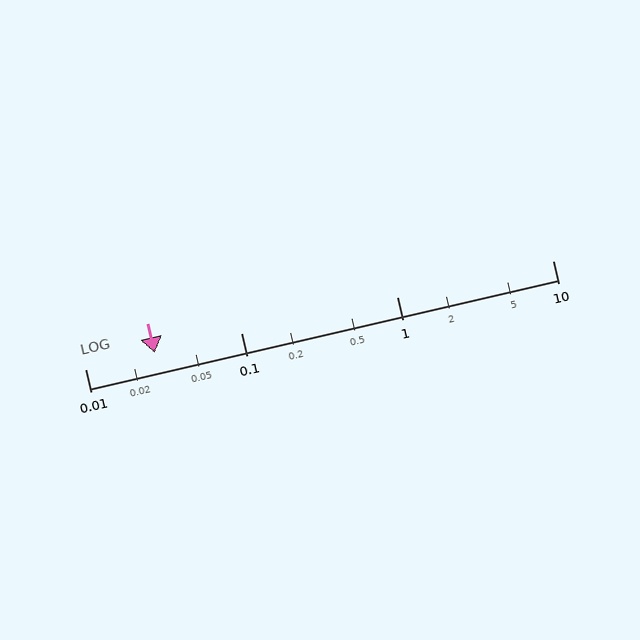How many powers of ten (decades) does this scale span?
The scale spans 3 decades, from 0.01 to 10.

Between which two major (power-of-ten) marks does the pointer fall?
The pointer is between 0.01 and 0.1.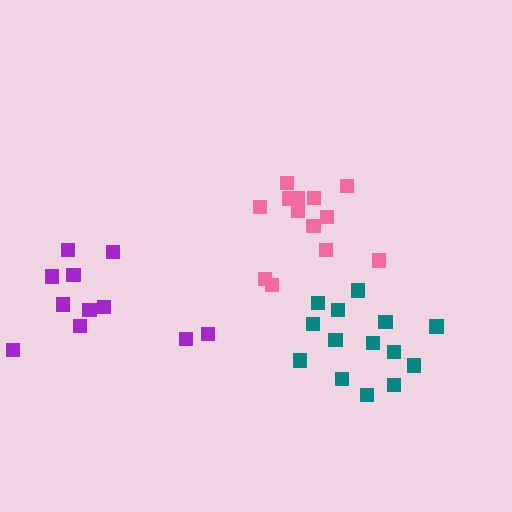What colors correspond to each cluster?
The clusters are colored: teal, pink, purple.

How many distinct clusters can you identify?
There are 3 distinct clusters.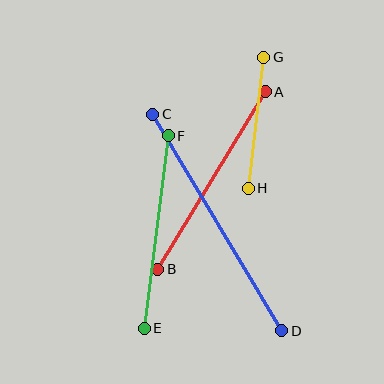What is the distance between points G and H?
The distance is approximately 132 pixels.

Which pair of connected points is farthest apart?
Points C and D are farthest apart.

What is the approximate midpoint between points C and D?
The midpoint is at approximately (217, 223) pixels.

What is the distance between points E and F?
The distance is approximately 194 pixels.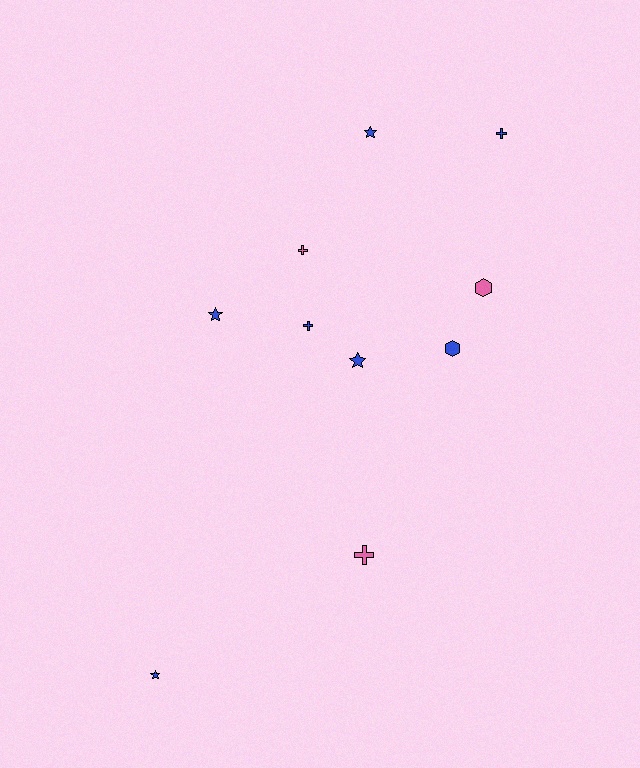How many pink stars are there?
There are no pink stars.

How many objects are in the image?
There are 10 objects.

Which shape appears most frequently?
Cross, with 4 objects.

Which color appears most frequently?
Blue, with 7 objects.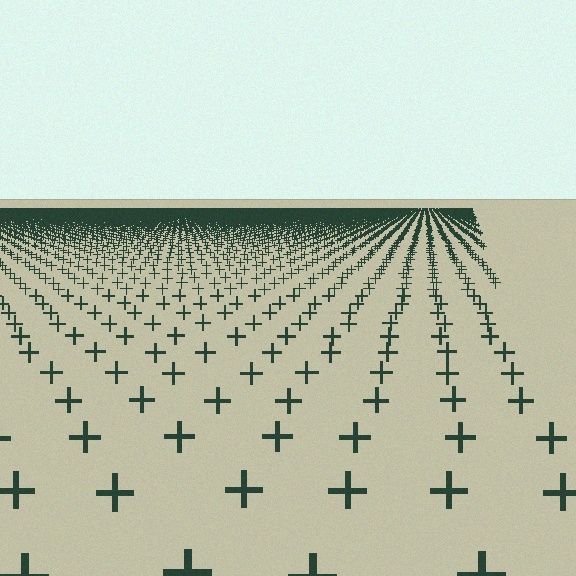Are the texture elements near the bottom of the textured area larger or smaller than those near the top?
Larger. Near the bottom, elements are closer to the viewer and appear at a bigger on-screen size.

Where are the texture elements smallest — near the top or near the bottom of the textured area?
Near the top.